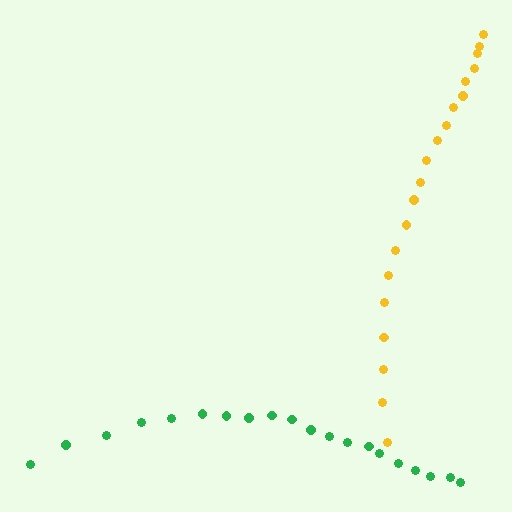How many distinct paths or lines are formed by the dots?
There are 2 distinct paths.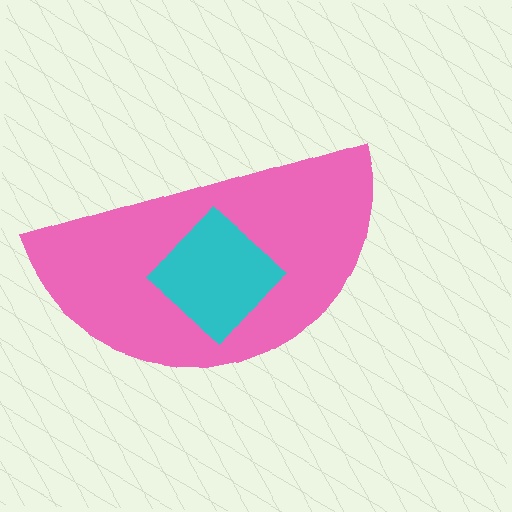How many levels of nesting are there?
2.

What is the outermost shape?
The pink semicircle.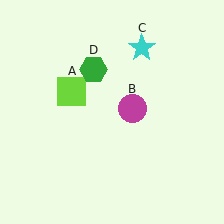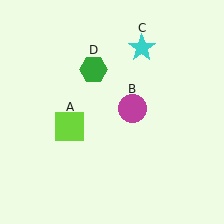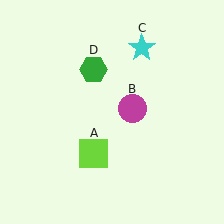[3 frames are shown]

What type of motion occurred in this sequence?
The lime square (object A) rotated counterclockwise around the center of the scene.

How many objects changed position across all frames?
1 object changed position: lime square (object A).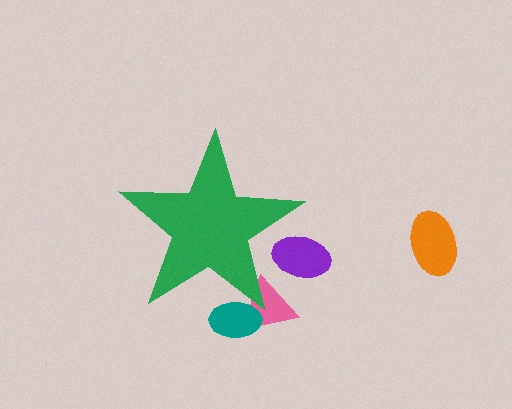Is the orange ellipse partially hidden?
No, the orange ellipse is fully visible.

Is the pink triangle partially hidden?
Yes, the pink triangle is partially hidden behind the green star.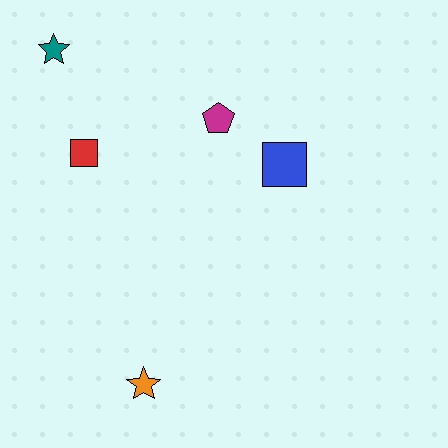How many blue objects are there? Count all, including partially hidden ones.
There is 1 blue object.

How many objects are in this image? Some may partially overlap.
There are 5 objects.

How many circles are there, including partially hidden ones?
There are no circles.